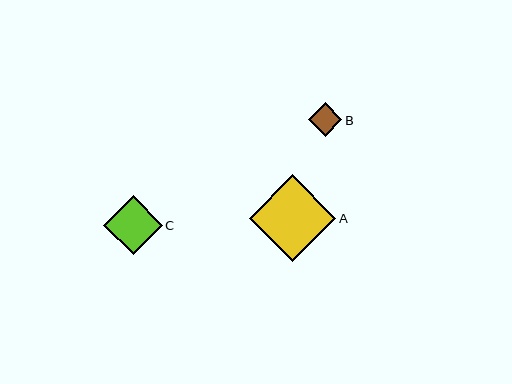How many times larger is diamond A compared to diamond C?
Diamond A is approximately 1.5 times the size of diamond C.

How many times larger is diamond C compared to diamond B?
Diamond C is approximately 1.8 times the size of diamond B.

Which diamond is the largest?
Diamond A is the largest with a size of approximately 87 pixels.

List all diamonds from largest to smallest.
From largest to smallest: A, C, B.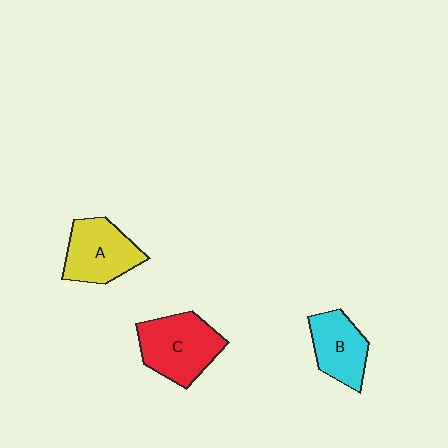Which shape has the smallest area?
Shape B (cyan).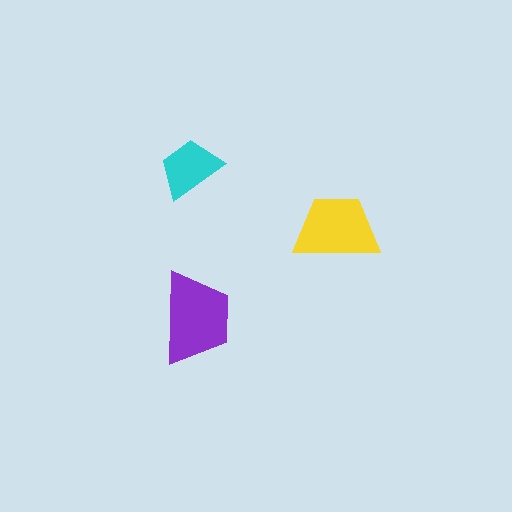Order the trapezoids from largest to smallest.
the purple one, the yellow one, the cyan one.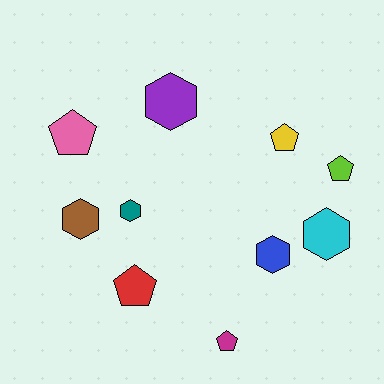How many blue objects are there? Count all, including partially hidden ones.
There is 1 blue object.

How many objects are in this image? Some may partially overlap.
There are 10 objects.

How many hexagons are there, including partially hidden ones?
There are 5 hexagons.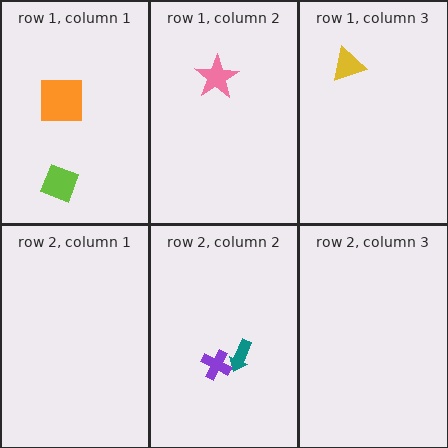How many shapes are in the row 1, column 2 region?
1.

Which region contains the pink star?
The row 1, column 2 region.